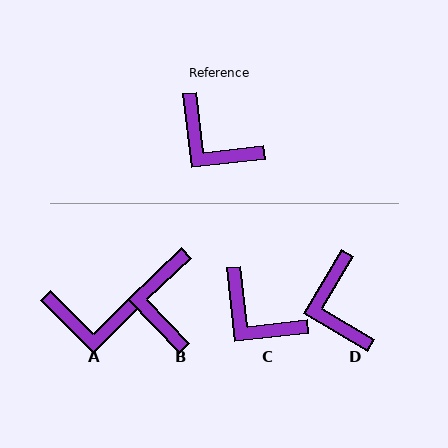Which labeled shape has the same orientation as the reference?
C.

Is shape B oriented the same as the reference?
No, it is off by about 53 degrees.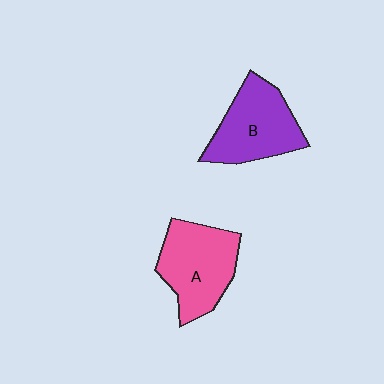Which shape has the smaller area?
Shape B (purple).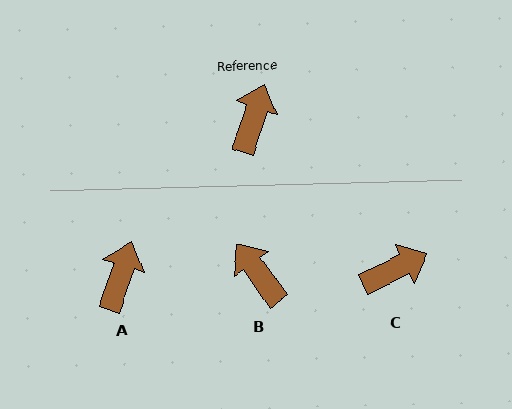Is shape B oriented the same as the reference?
No, it is off by about 54 degrees.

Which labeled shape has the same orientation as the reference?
A.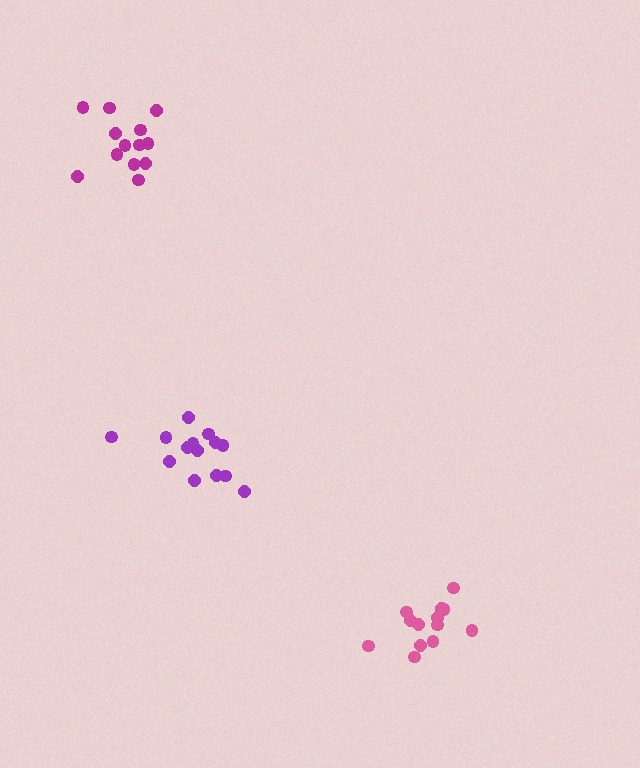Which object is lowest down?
The pink cluster is bottommost.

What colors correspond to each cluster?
The clusters are colored: purple, magenta, pink.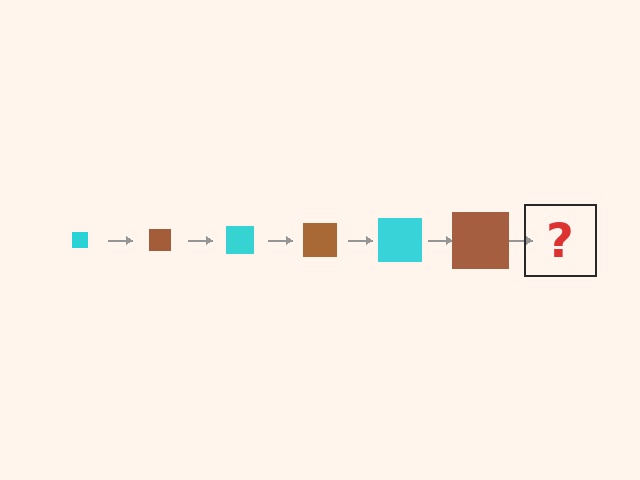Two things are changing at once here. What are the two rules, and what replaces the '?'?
The two rules are that the square grows larger each step and the color cycles through cyan and brown. The '?' should be a cyan square, larger than the previous one.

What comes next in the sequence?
The next element should be a cyan square, larger than the previous one.